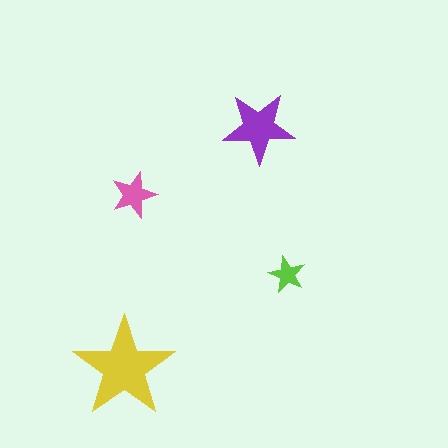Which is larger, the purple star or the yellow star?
The yellow one.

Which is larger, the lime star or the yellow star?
The yellow one.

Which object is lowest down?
The yellow star is bottommost.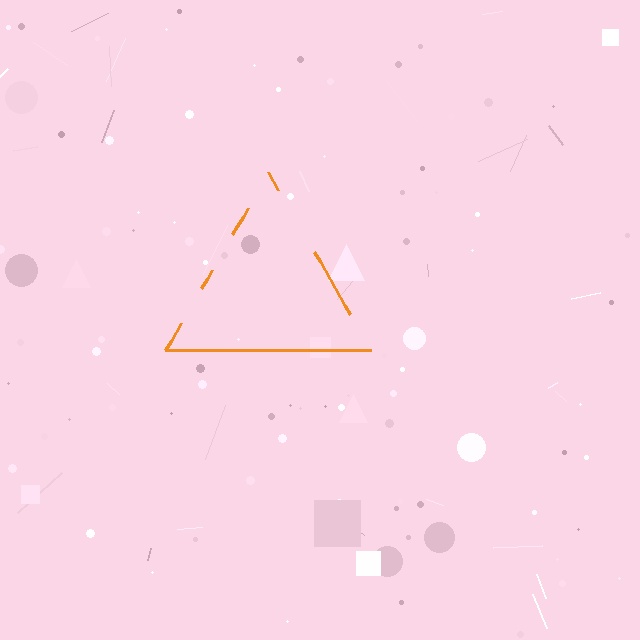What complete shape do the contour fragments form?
The contour fragments form a triangle.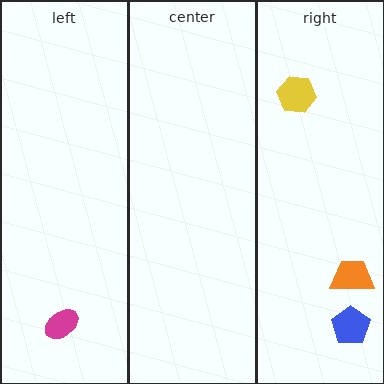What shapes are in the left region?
The magenta ellipse.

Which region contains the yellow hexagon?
The right region.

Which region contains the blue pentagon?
The right region.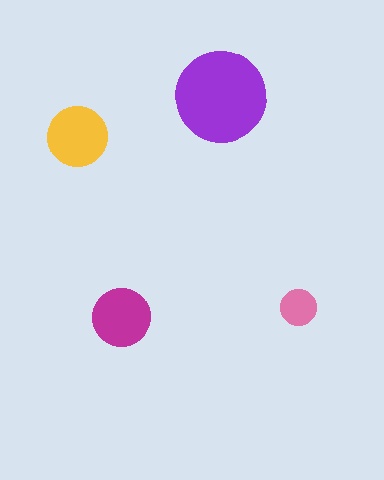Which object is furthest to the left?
The yellow circle is leftmost.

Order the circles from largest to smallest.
the purple one, the yellow one, the magenta one, the pink one.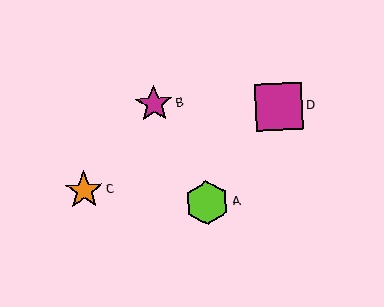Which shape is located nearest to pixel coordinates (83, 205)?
The orange star (labeled C) at (84, 190) is nearest to that location.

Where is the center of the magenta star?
The center of the magenta star is at (154, 104).